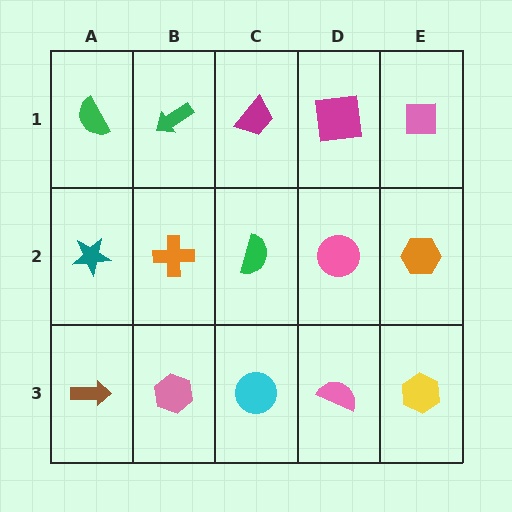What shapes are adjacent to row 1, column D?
A pink circle (row 2, column D), a magenta trapezoid (row 1, column C), a pink square (row 1, column E).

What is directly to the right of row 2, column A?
An orange cross.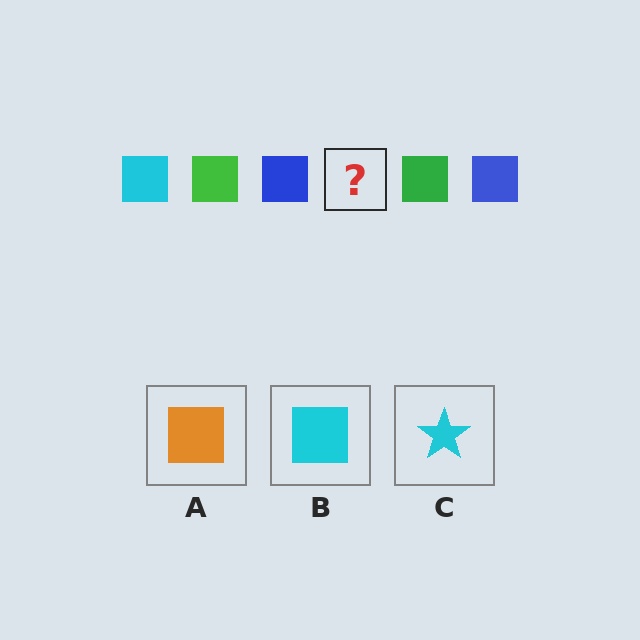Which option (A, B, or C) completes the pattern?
B.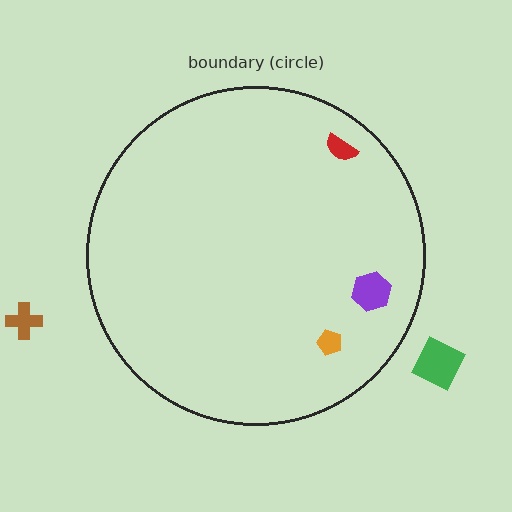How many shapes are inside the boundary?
3 inside, 2 outside.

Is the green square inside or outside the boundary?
Outside.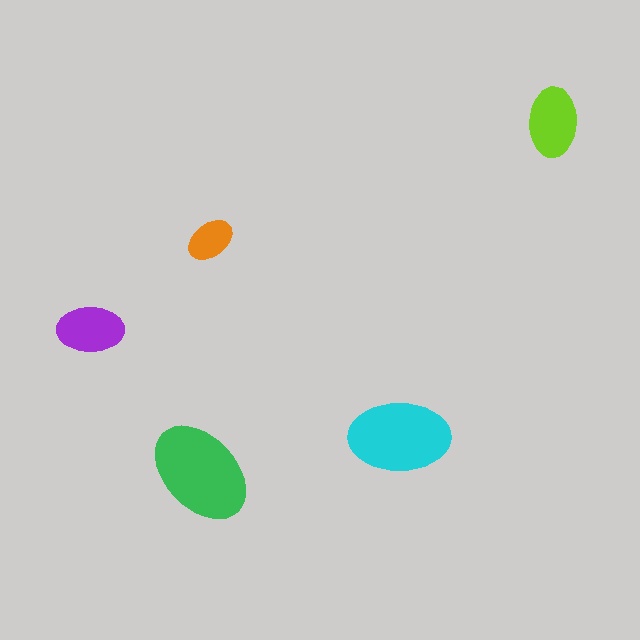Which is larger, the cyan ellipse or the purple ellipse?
The cyan one.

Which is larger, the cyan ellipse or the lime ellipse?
The cyan one.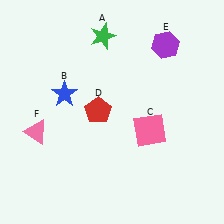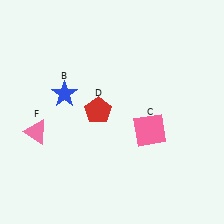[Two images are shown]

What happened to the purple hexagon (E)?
The purple hexagon (E) was removed in Image 2. It was in the top-right area of Image 1.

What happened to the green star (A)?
The green star (A) was removed in Image 2. It was in the top-left area of Image 1.